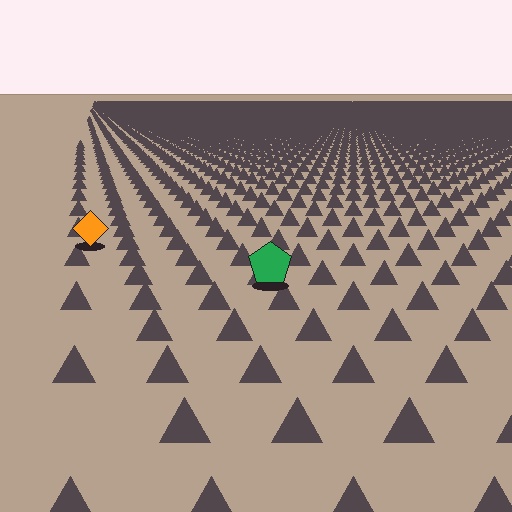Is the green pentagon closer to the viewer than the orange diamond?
Yes. The green pentagon is closer — you can tell from the texture gradient: the ground texture is coarser near it.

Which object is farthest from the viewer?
The orange diamond is farthest from the viewer. It appears smaller and the ground texture around it is denser.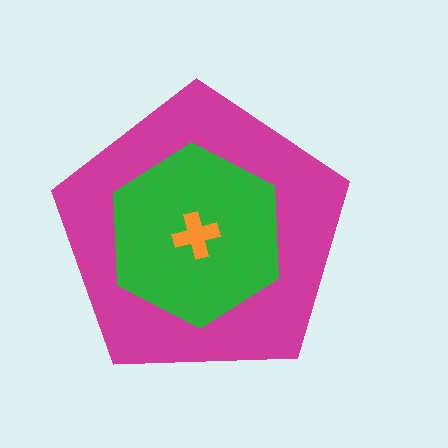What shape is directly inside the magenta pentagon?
The green hexagon.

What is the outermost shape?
The magenta pentagon.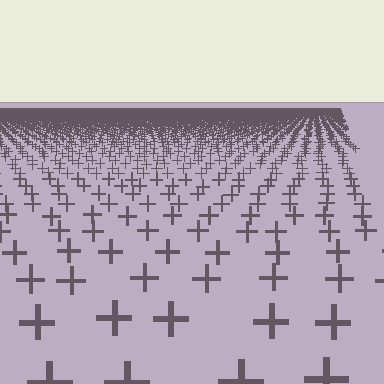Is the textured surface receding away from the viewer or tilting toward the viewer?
The surface is receding away from the viewer. Texture elements get smaller and denser toward the top.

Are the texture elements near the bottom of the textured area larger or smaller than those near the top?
Larger. Near the bottom, elements are closer to the viewer and appear at a bigger on-screen size.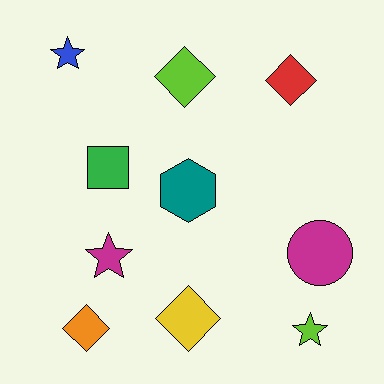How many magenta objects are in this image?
There are 2 magenta objects.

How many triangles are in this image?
There are no triangles.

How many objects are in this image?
There are 10 objects.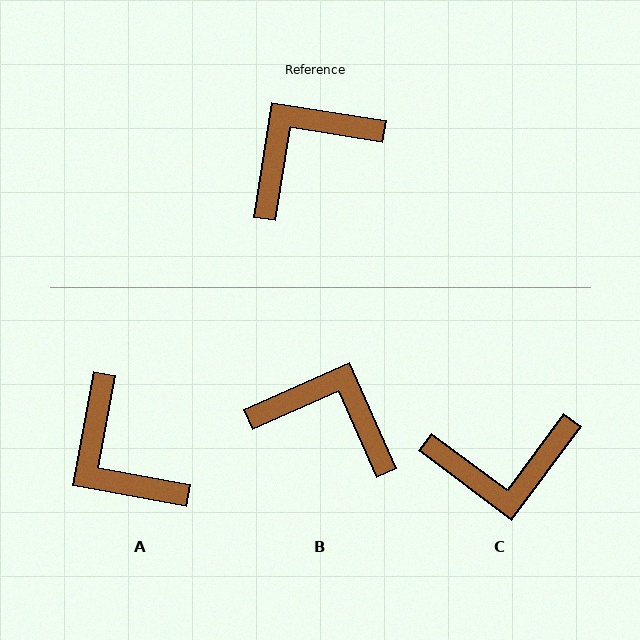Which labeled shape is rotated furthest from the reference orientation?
C, about 152 degrees away.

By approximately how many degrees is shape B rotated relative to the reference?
Approximately 57 degrees clockwise.